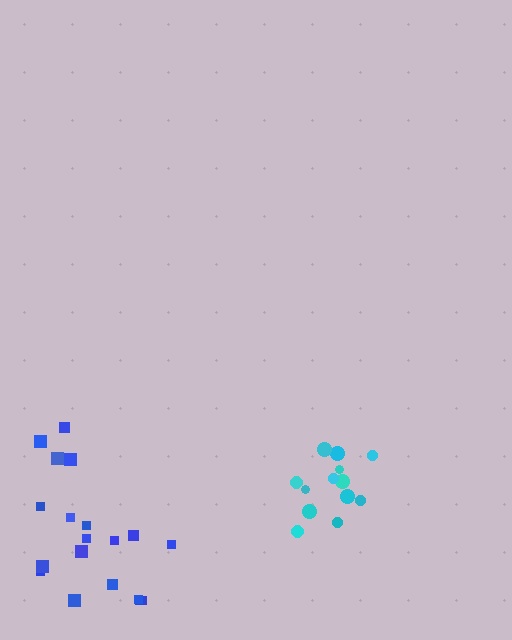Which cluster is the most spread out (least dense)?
Blue.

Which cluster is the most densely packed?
Cyan.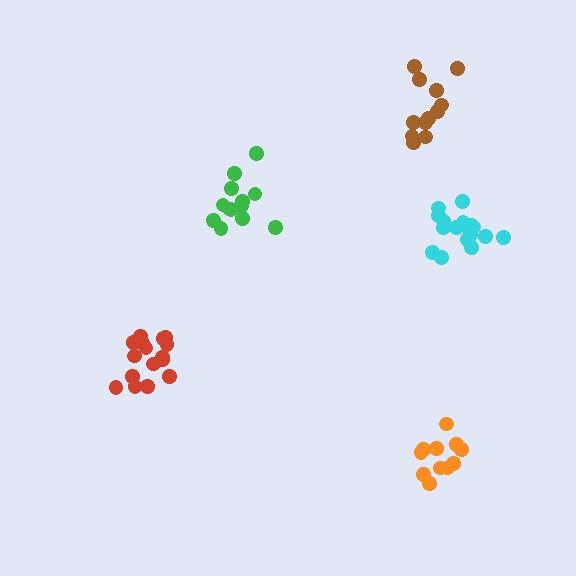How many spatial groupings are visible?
There are 5 spatial groupings.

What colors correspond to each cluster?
The clusters are colored: cyan, orange, green, brown, red.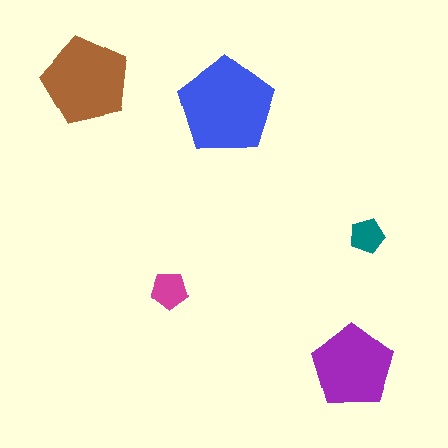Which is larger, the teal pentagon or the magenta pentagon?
The magenta one.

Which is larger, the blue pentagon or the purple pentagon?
The blue one.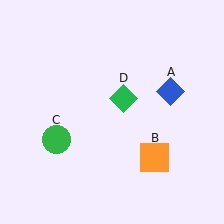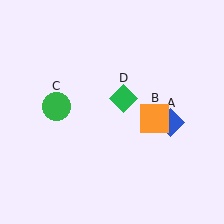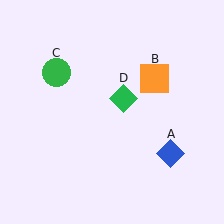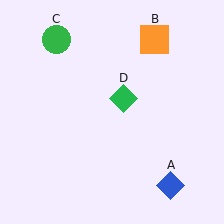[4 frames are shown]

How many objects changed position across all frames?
3 objects changed position: blue diamond (object A), orange square (object B), green circle (object C).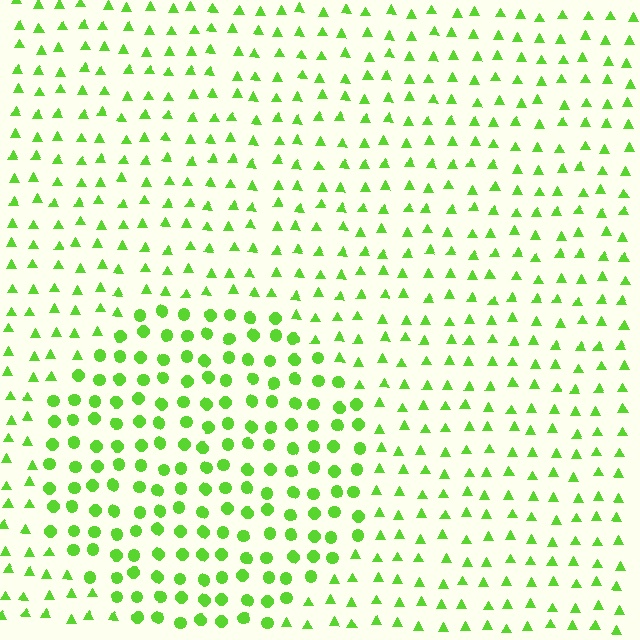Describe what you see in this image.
The image is filled with small lime elements arranged in a uniform grid. A circle-shaped region contains circles, while the surrounding area contains triangles. The boundary is defined purely by the change in element shape.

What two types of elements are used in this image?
The image uses circles inside the circle region and triangles outside it.